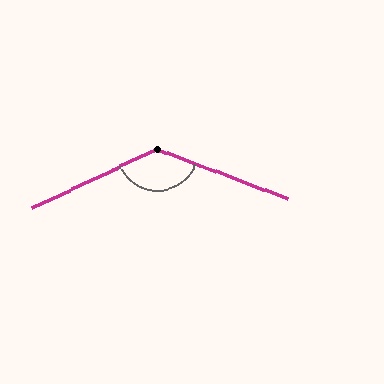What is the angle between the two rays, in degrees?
Approximately 134 degrees.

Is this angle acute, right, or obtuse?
It is obtuse.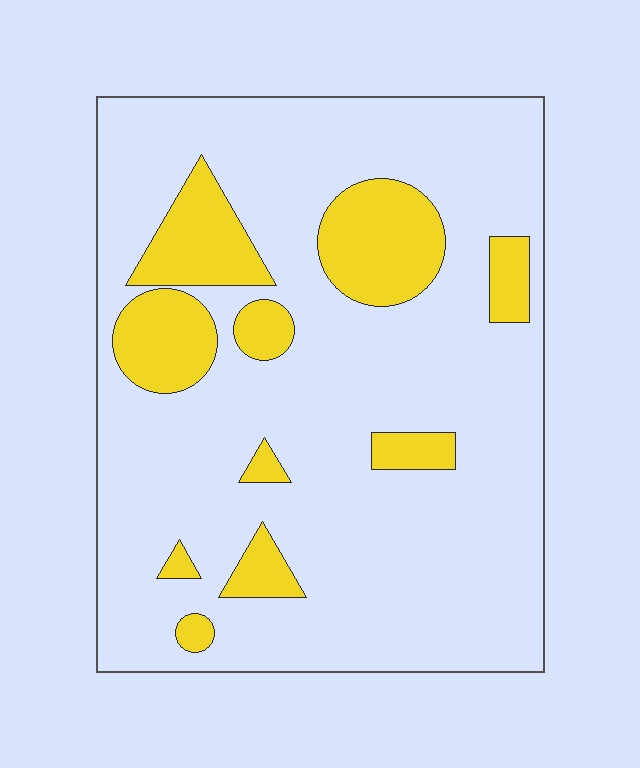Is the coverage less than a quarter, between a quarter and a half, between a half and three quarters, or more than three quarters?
Less than a quarter.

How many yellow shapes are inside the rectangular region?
10.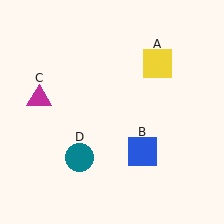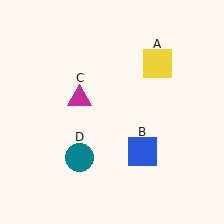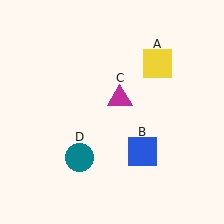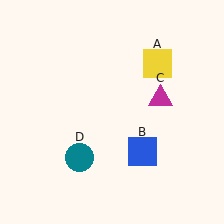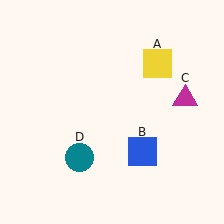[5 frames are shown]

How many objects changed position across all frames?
1 object changed position: magenta triangle (object C).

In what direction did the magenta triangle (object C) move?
The magenta triangle (object C) moved right.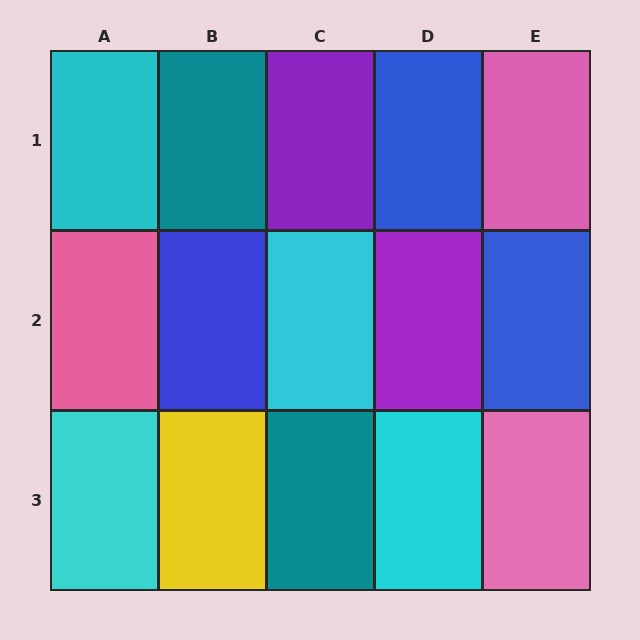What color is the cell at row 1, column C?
Purple.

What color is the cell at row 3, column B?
Yellow.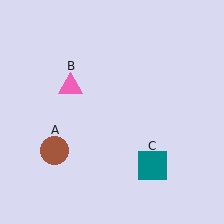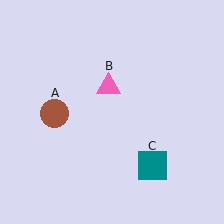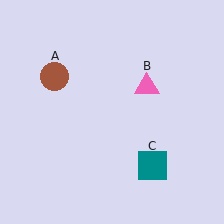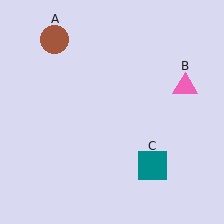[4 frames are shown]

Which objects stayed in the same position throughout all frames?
Teal square (object C) remained stationary.